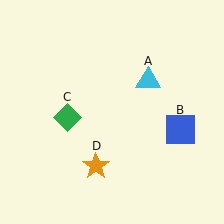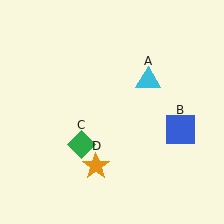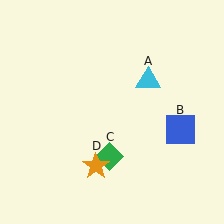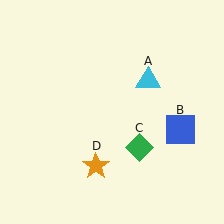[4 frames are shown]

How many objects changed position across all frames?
1 object changed position: green diamond (object C).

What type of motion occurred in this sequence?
The green diamond (object C) rotated counterclockwise around the center of the scene.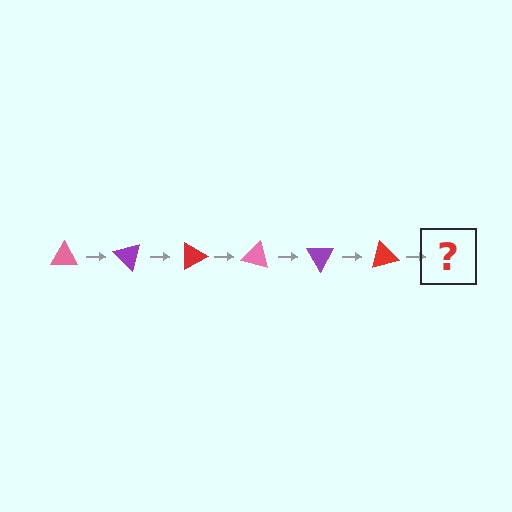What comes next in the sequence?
The next element should be a pink triangle, rotated 270 degrees from the start.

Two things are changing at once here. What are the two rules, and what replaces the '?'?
The two rules are that it rotates 45 degrees each step and the color cycles through pink, purple, and red. The '?' should be a pink triangle, rotated 270 degrees from the start.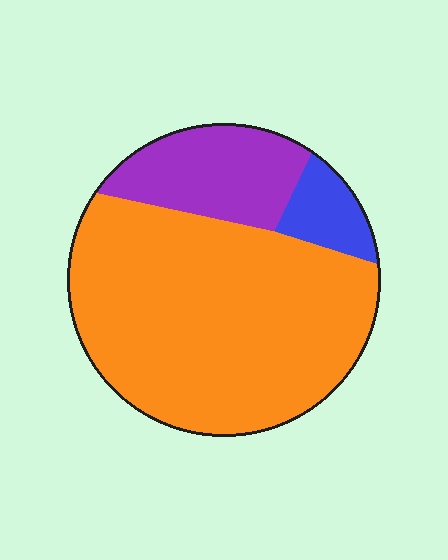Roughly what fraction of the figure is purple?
Purple takes up about one fifth (1/5) of the figure.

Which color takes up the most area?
Orange, at roughly 70%.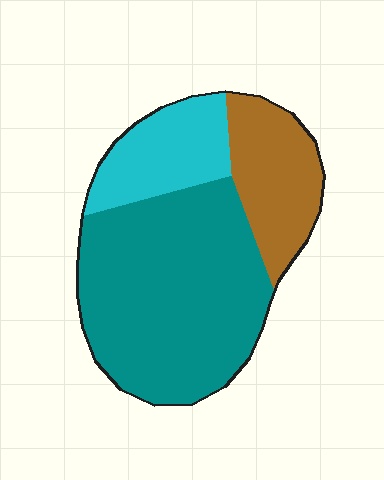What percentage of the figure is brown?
Brown covers about 20% of the figure.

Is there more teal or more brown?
Teal.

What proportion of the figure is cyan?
Cyan takes up between a sixth and a third of the figure.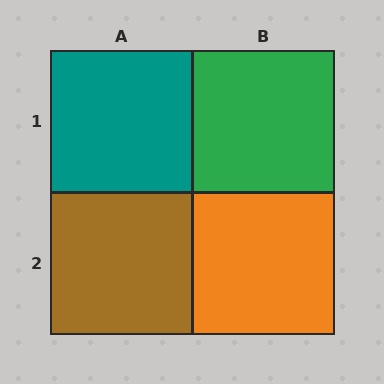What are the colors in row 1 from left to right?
Teal, green.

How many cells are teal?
1 cell is teal.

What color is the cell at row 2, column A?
Brown.